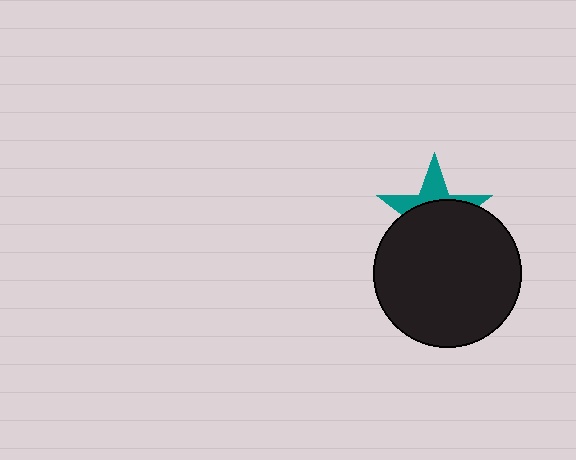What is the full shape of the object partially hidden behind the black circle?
The partially hidden object is a teal star.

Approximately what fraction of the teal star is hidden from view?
Roughly 65% of the teal star is hidden behind the black circle.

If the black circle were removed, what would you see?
You would see the complete teal star.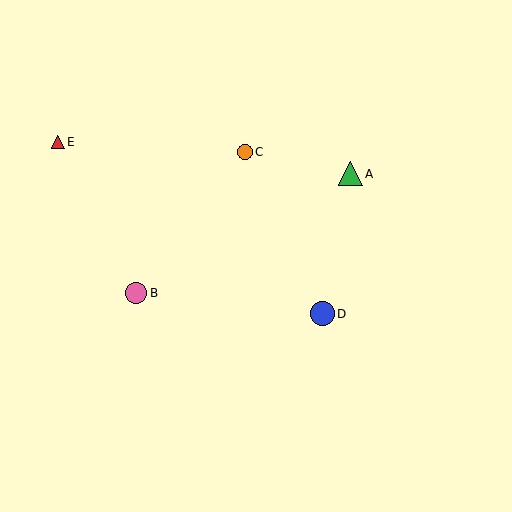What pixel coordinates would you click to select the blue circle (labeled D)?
Click at (322, 314) to select the blue circle D.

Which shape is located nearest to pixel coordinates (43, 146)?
The red triangle (labeled E) at (58, 142) is nearest to that location.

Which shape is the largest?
The blue circle (labeled D) is the largest.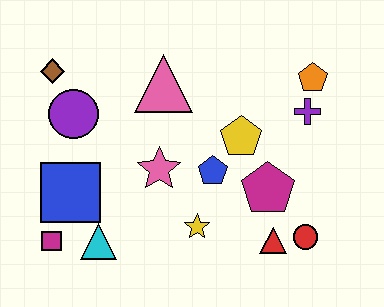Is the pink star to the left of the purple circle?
No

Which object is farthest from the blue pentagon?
The brown diamond is farthest from the blue pentagon.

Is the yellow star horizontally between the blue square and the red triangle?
Yes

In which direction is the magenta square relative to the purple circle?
The magenta square is below the purple circle.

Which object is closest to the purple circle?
The brown diamond is closest to the purple circle.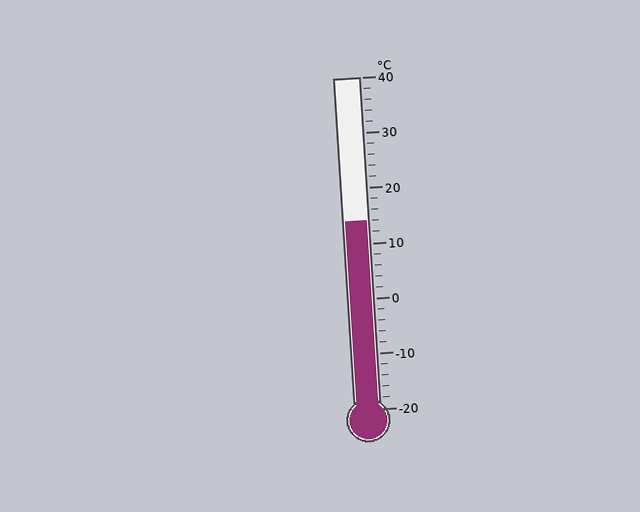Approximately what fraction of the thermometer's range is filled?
The thermometer is filled to approximately 55% of its range.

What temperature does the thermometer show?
The thermometer shows approximately 14°C.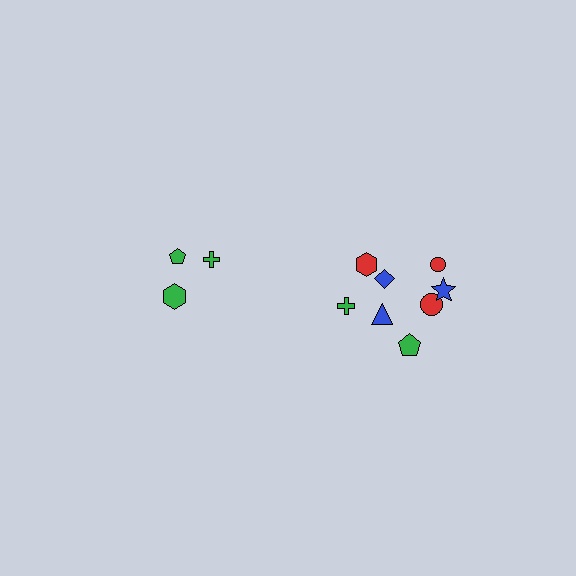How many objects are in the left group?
There are 3 objects.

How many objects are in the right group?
There are 8 objects.